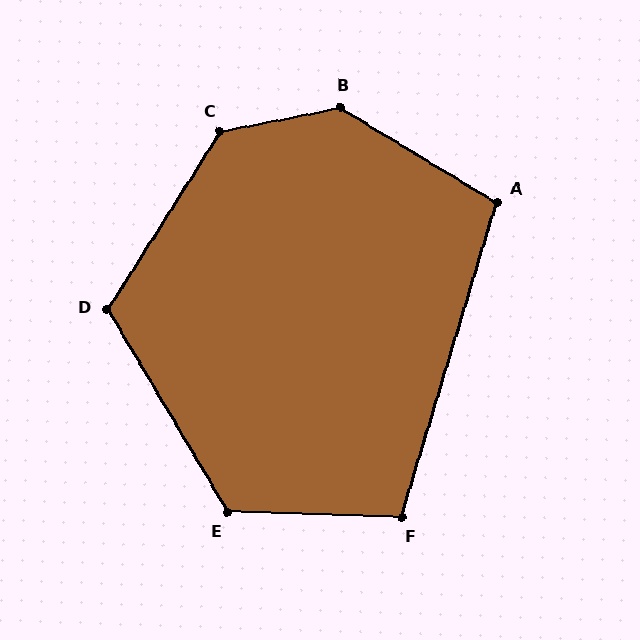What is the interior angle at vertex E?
Approximately 122 degrees (obtuse).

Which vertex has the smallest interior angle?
A, at approximately 104 degrees.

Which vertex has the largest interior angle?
B, at approximately 138 degrees.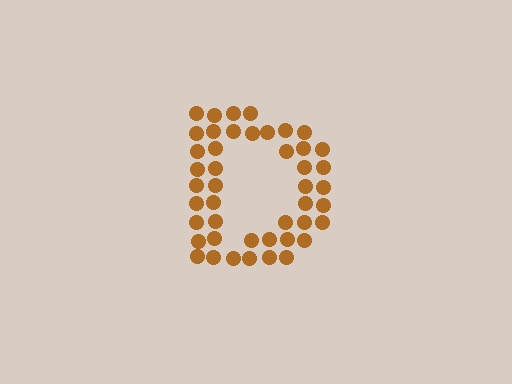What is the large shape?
The large shape is the letter D.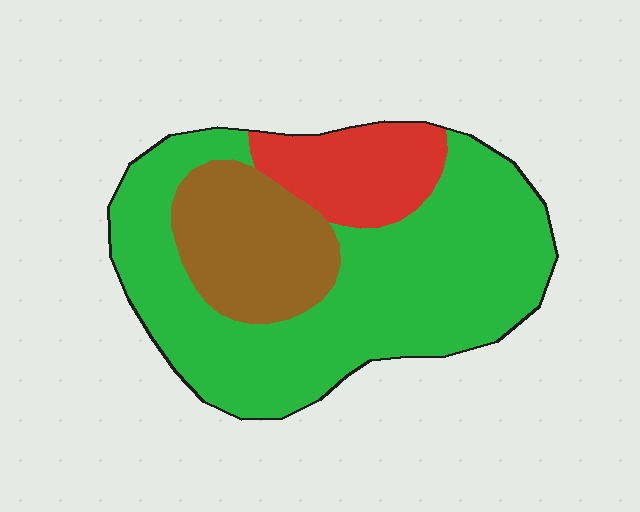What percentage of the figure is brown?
Brown covers 21% of the figure.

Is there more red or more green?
Green.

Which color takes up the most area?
Green, at roughly 65%.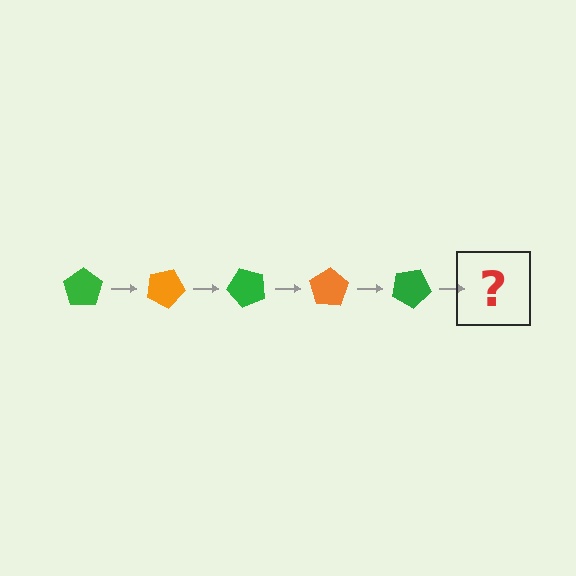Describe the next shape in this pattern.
It should be an orange pentagon, rotated 125 degrees from the start.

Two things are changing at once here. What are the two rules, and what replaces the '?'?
The two rules are that it rotates 25 degrees each step and the color cycles through green and orange. The '?' should be an orange pentagon, rotated 125 degrees from the start.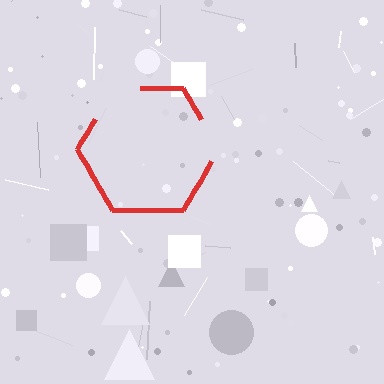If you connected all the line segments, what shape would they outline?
They would outline a hexagon.